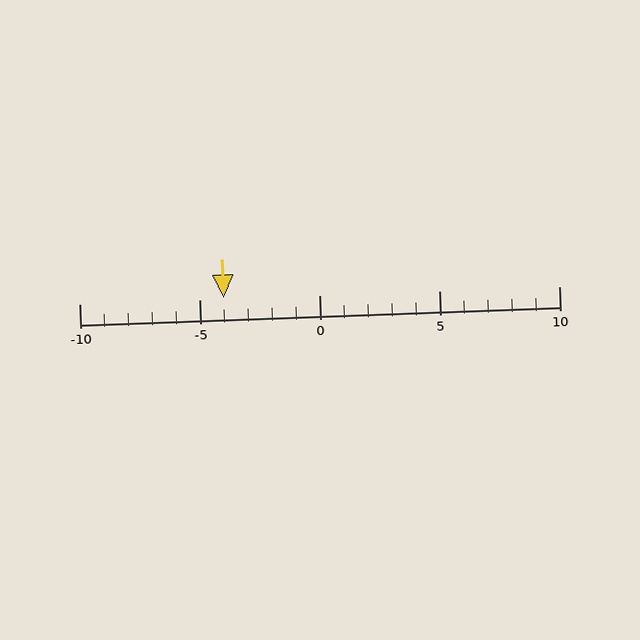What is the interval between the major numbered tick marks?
The major tick marks are spaced 5 units apart.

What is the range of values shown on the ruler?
The ruler shows values from -10 to 10.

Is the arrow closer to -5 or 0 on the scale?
The arrow is closer to -5.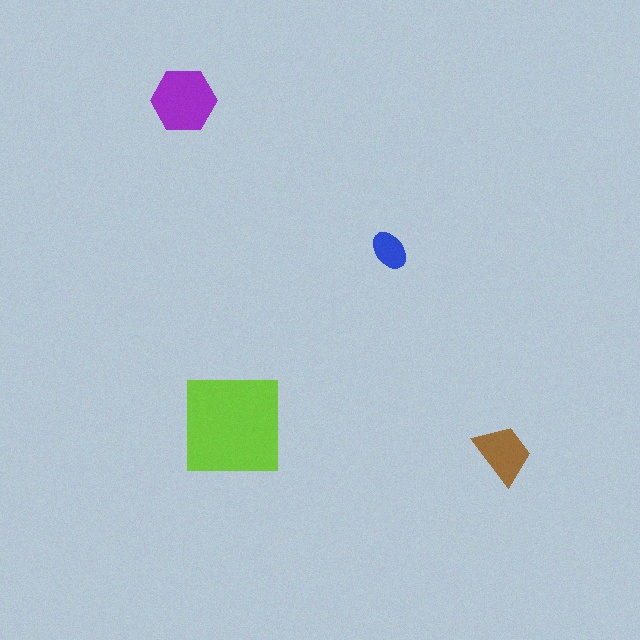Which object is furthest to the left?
The purple hexagon is leftmost.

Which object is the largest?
The lime square.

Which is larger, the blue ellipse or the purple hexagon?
The purple hexagon.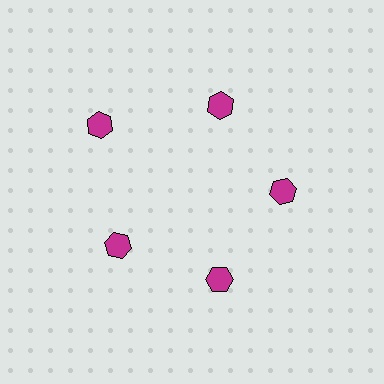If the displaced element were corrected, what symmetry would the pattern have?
It would have 5-fold rotational symmetry — the pattern would map onto itself every 72 degrees.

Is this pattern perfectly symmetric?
No. The 5 magenta hexagons are arranged in a ring, but one element near the 10 o'clock position is pushed outward from the center, breaking the 5-fold rotational symmetry.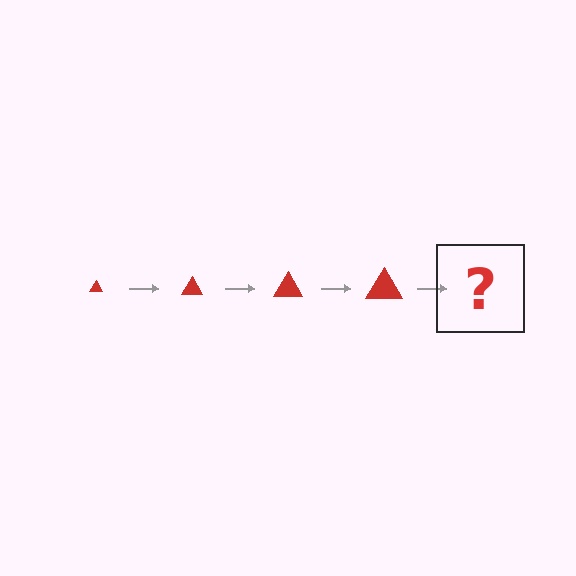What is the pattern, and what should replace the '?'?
The pattern is that the triangle gets progressively larger each step. The '?' should be a red triangle, larger than the previous one.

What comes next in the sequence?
The next element should be a red triangle, larger than the previous one.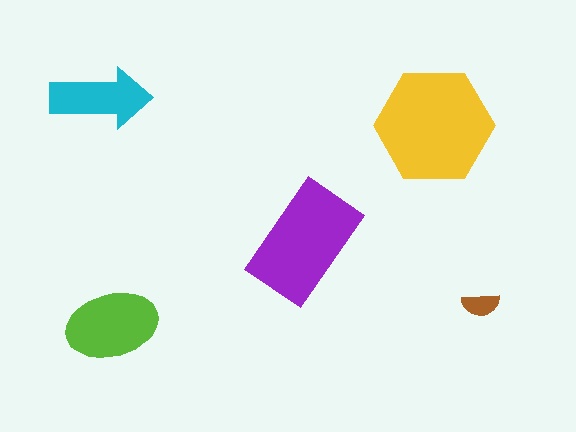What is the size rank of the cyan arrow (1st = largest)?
4th.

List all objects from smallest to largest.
The brown semicircle, the cyan arrow, the lime ellipse, the purple rectangle, the yellow hexagon.